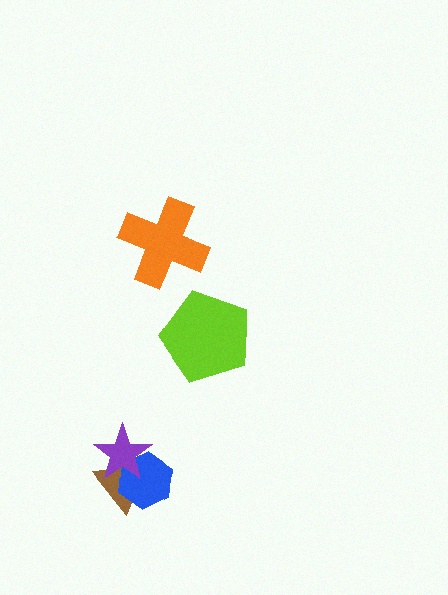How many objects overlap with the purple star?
2 objects overlap with the purple star.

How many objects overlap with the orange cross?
0 objects overlap with the orange cross.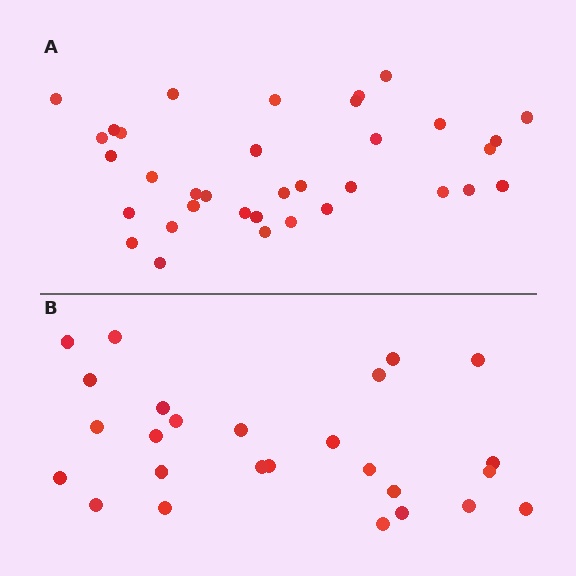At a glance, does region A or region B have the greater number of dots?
Region A (the top region) has more dots.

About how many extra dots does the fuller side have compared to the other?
Region A has roughly 8 or so more dots than region B.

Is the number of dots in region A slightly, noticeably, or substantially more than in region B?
Region A has noticeably more, but not dramatically so. The ratio is roughly 1.3 to 1.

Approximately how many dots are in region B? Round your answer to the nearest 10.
About 30 dots. (The exact count is 26, which rounds to 30.)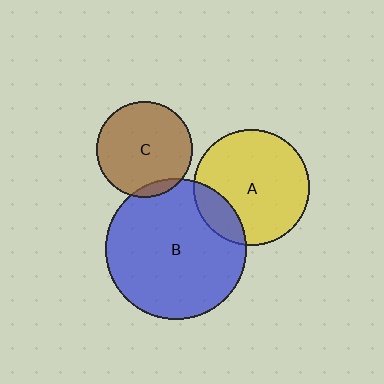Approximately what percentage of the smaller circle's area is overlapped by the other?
Approximately 15%.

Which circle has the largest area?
Circle B (blue).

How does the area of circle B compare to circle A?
Approximately 1.5 times.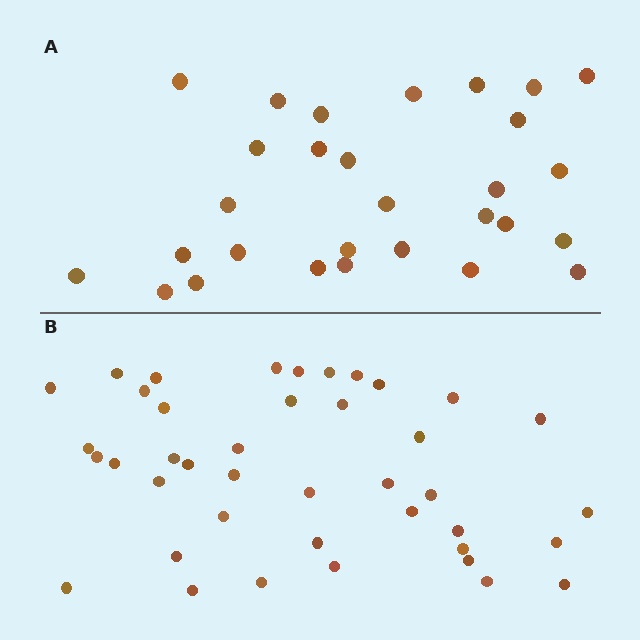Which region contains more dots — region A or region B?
Region B (the bottom region) has more dots.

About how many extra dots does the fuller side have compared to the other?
Region B has roughly 12 or so more dots than region A.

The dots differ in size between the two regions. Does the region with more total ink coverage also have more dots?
No. Region A has more total ink coverage because its dots are larger, but region B actually contains more individual dots. Total area can be misleading — the number of items is what matters here.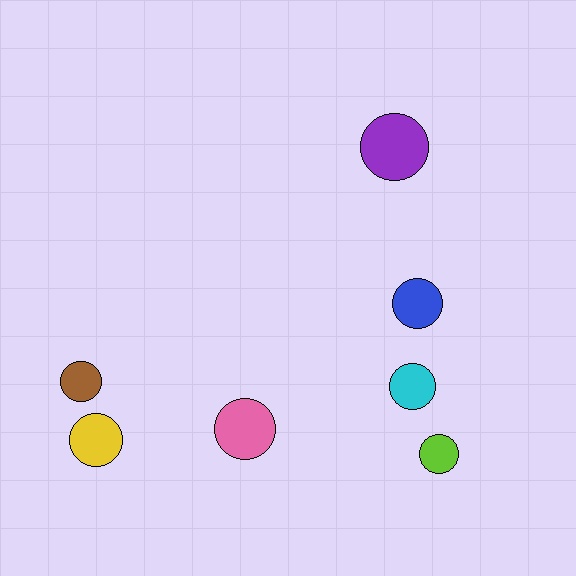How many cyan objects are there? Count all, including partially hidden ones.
There is 1 cyan object.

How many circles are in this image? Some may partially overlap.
There are 7 circles.